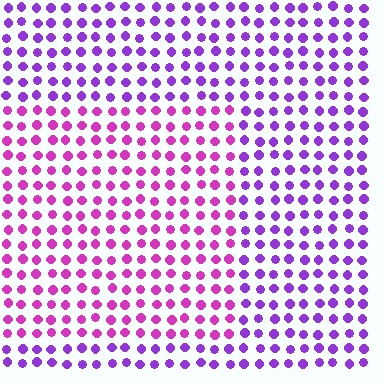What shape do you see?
I see a rectangle.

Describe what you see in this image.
The image is filled with small purple elements in a uniform arrangement. A rectangle-shaped region is visible where the elements are tinted to a slightly different hue, forming a subtle color boundary.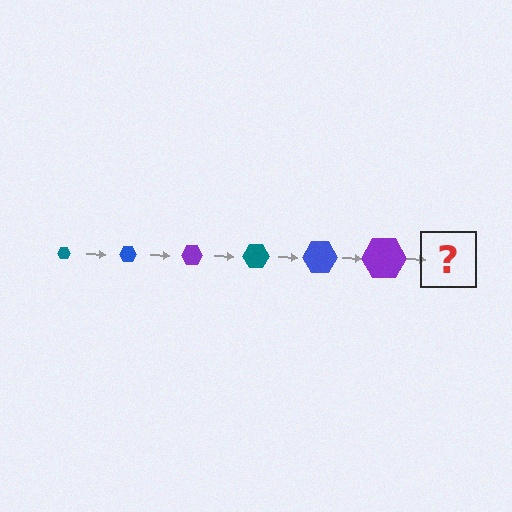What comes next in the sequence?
The next element should be a teal hexagon, larger than the previous one.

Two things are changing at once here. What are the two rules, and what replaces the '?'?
The two rules are that the hexagon grows larger each step and the color cycles through teal, blue, and purple. The '?' should be a teal hexagon, larger than the previous one.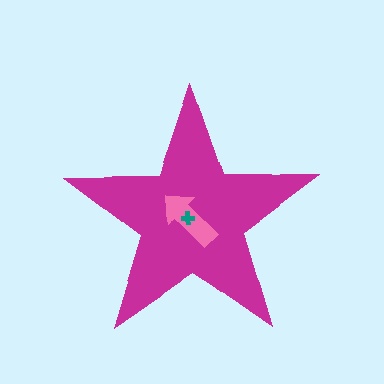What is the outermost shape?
The magenta star.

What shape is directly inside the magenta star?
The pink arrow.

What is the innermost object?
The teal cross.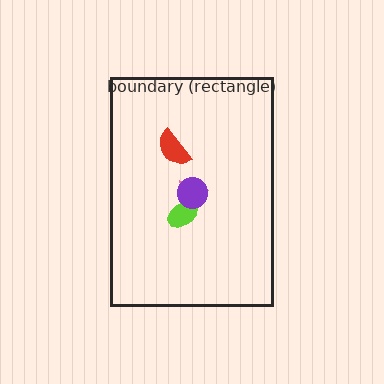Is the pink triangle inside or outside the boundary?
Inside.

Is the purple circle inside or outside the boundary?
Inside.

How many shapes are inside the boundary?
4 inside, 0 outside.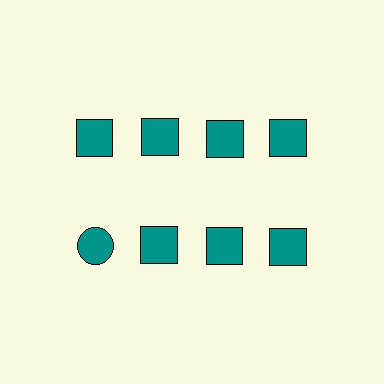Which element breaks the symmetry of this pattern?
The teal circle in the second row, leftmost column breaks the symmetry. All other shapes are teal squares.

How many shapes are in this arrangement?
There are 8 shapes arranged in a grid pattern.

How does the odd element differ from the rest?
It has a different shape: circle instead of square.